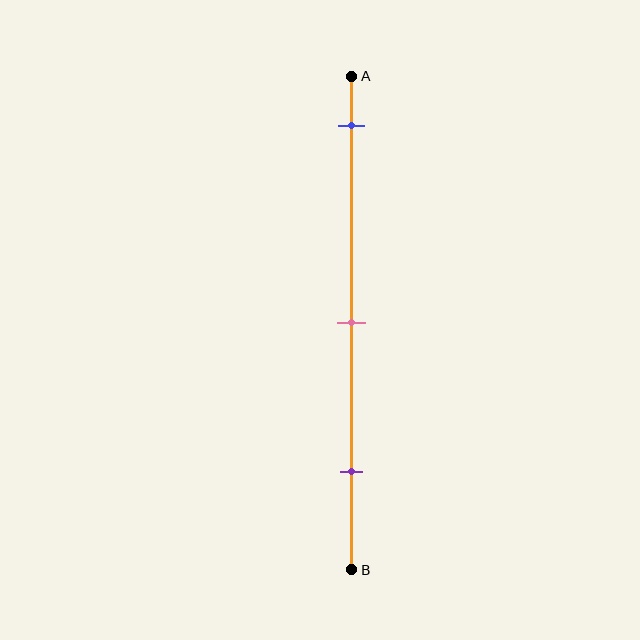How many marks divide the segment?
There are 3 marks dividing the segment.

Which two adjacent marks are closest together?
The pink and purple marks are the closest adjacent pair.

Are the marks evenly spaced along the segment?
Yes, the marks are approximately evenly spaced.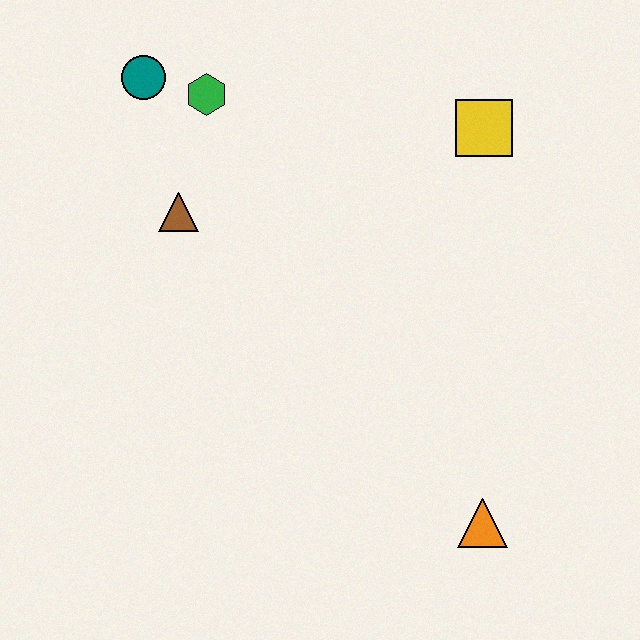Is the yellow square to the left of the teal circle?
No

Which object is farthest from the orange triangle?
The teal circle is farthest from the orange triangle.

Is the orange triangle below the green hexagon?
Yes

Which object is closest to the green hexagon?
The teal circle is closest to the green hexagon.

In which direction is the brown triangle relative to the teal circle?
The brown triangle is below the teal circle.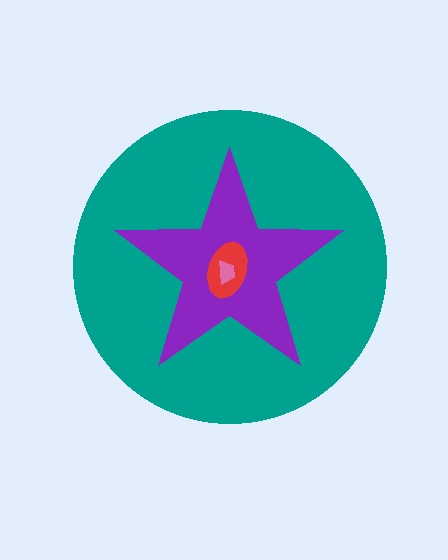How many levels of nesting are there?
4.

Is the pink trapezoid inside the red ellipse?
Yes.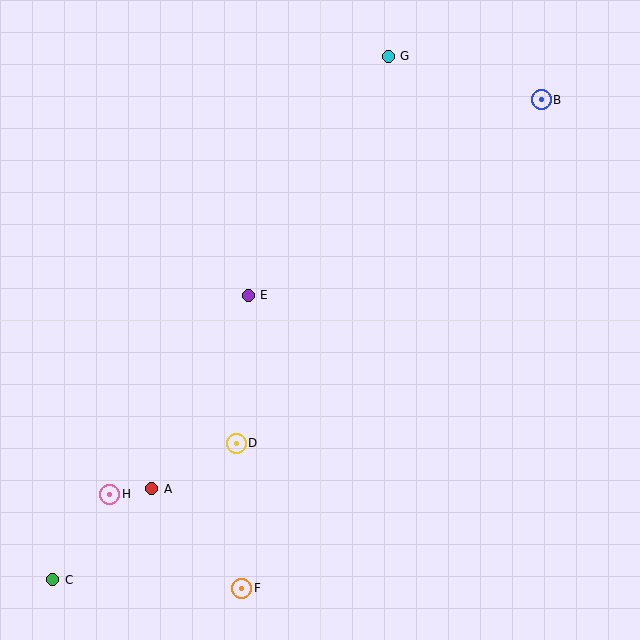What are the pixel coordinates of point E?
Point E is at (248, 295).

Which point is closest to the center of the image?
Point E at (248, 295) is closest to the center.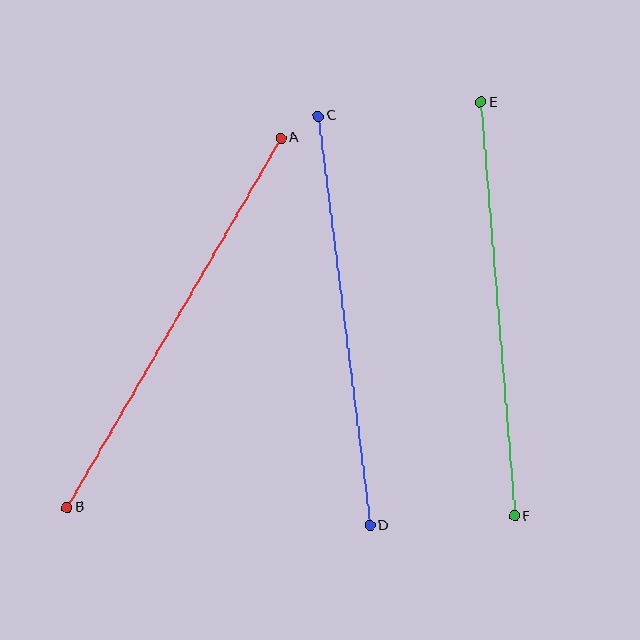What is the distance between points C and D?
The distance is approximately 412 pixels.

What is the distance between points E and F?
The distance is approximately 415 pixels.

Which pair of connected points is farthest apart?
Points A and B are farthest apart.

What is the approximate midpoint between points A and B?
The midpoint is at approximately (174, 323) pixels.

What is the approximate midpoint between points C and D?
The midpoint is at approximately (344, 321) pixels.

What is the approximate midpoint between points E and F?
The midpoint is at approximately (498, 309) pixels.